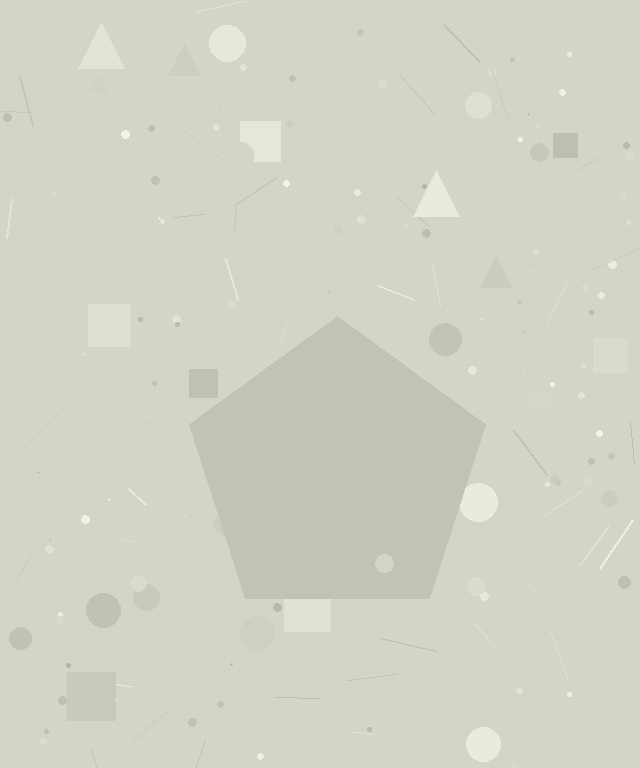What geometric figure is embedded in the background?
A pentagon is embedded in the background.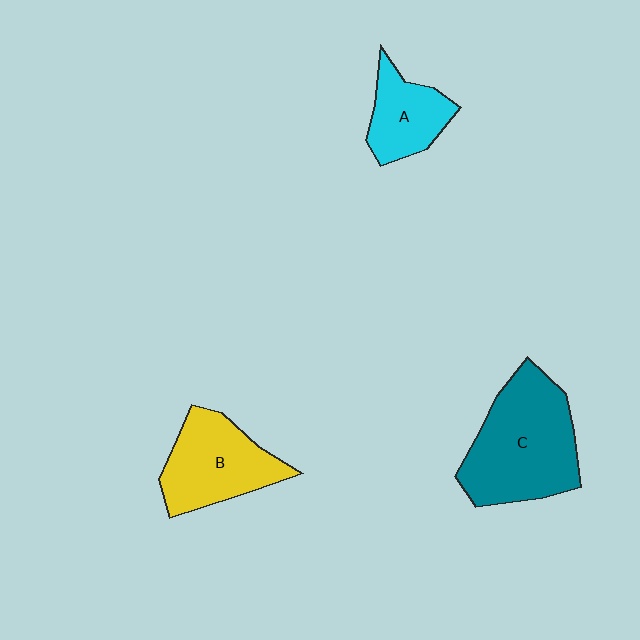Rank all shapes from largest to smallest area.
From largest to smallest: C (teal), B (yellow), A (cyan).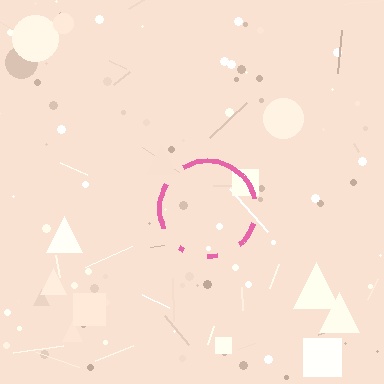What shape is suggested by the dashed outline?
The dashed outline suggests a circle.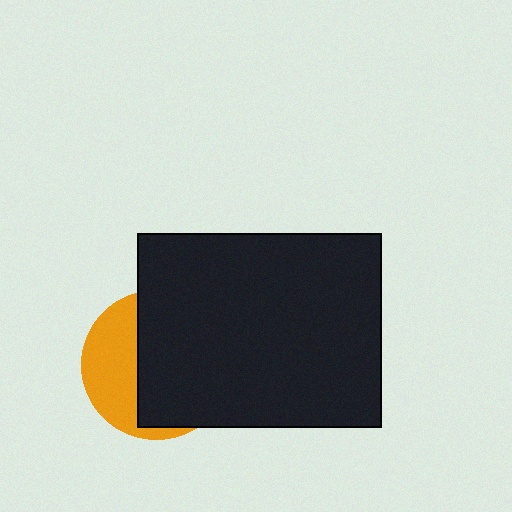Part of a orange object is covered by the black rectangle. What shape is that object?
It is a circle.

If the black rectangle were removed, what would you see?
You would see the complete orange circle.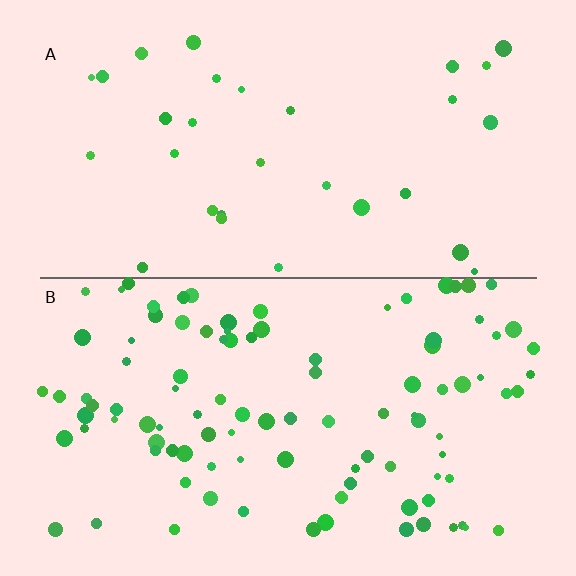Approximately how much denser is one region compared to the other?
Approximately 3.3× — region B over region A.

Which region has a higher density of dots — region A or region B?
B (the bottom).